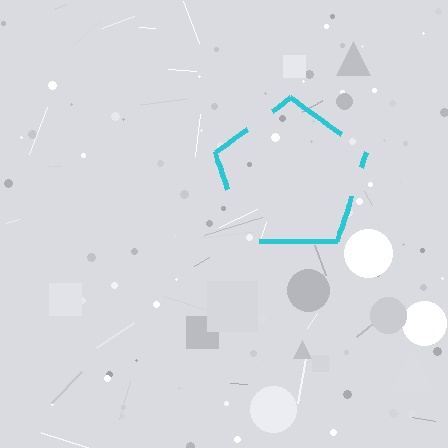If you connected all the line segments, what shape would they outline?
They would outline a pentagon.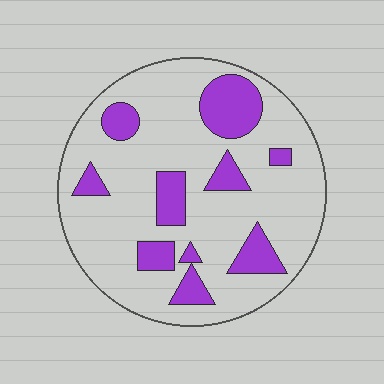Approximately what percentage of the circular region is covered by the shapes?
Approximately 20%.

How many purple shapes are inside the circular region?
10.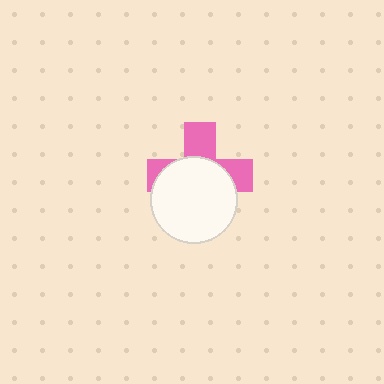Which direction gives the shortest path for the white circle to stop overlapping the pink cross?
Moving down gives the shortest separation.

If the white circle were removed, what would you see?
You would see the complete pink cross.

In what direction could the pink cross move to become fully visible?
The pink cross could move up. That would shift it out from behind the white circle entirely.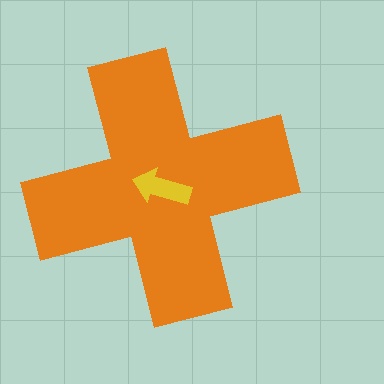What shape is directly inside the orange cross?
The yellow arrow.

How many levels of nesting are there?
2.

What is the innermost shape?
The yellow arrow.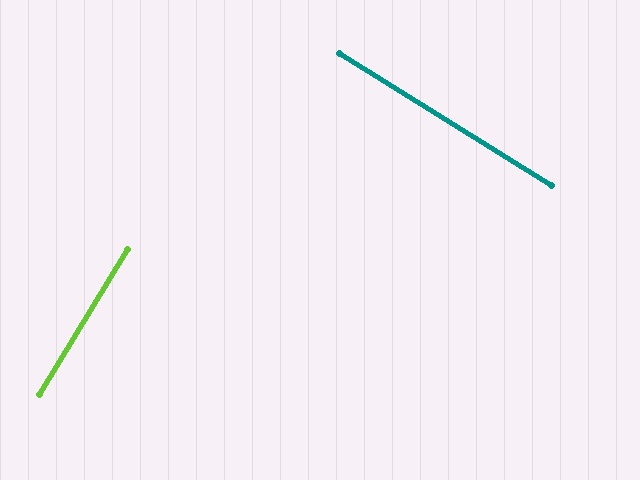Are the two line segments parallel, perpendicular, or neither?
Perpendicular — they meet at approximately 89°.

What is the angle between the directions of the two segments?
Approximately 89 degrees.